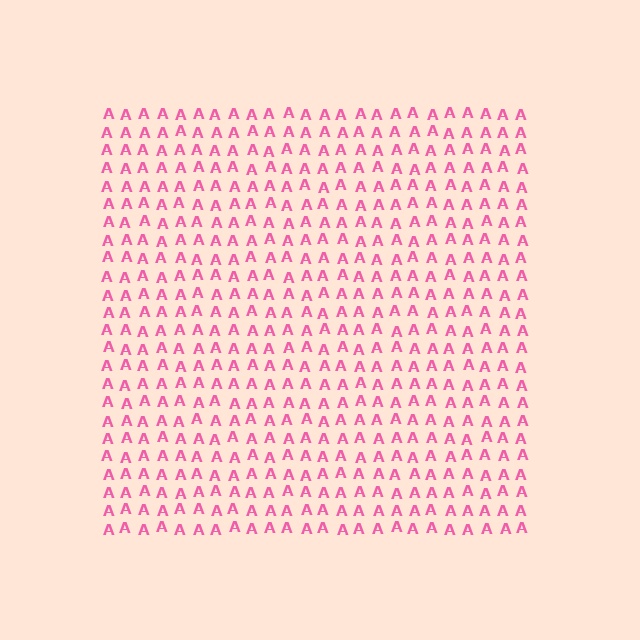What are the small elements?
The small elements are letter A's.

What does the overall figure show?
The overall figure shows a square.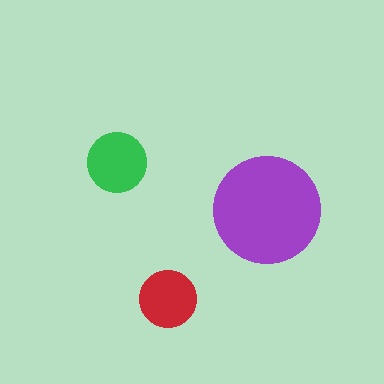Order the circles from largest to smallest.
the purple one, the green one, the red one.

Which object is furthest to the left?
The green circle is leftmost.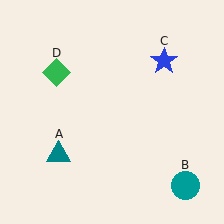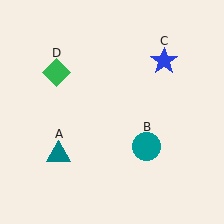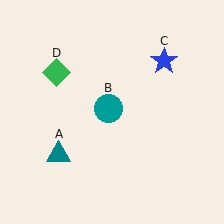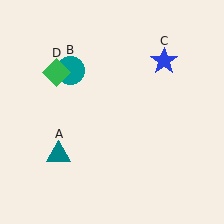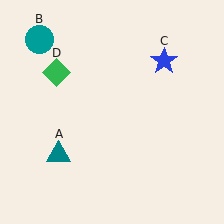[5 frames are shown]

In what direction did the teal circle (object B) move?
The teal circle (object B) moved up and to the left.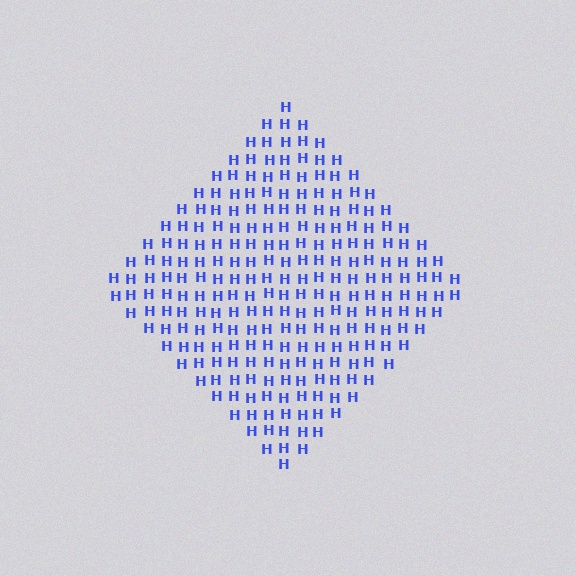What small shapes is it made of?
It is made of small letter H's.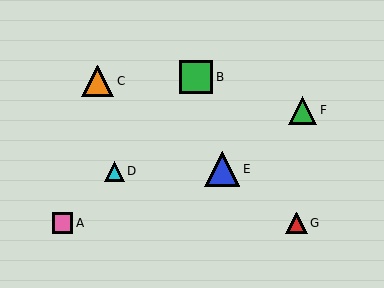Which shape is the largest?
The blue triangle (labeled E) is the largest.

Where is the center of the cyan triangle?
The center of the cyan triangle is at (114, 171).